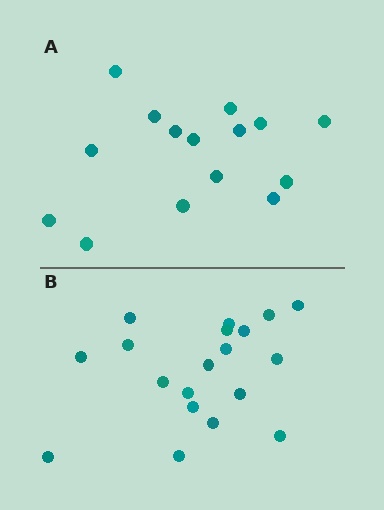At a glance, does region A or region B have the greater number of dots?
Region B (the bottom region) has more dots.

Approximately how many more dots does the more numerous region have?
Region B has about 4 more dots than region A.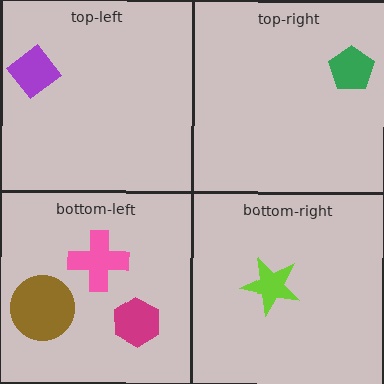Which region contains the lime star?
The bottom-right region.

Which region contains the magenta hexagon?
The bottom-left region.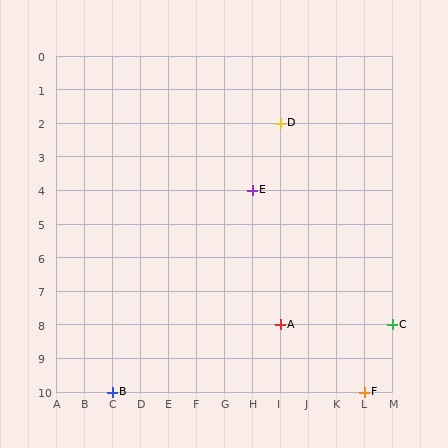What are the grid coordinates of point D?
Point D is at grid coordinates (I, 2).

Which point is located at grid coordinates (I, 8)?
Point A is at (I, 8).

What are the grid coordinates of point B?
Point B is at grid coordinates (C, 10).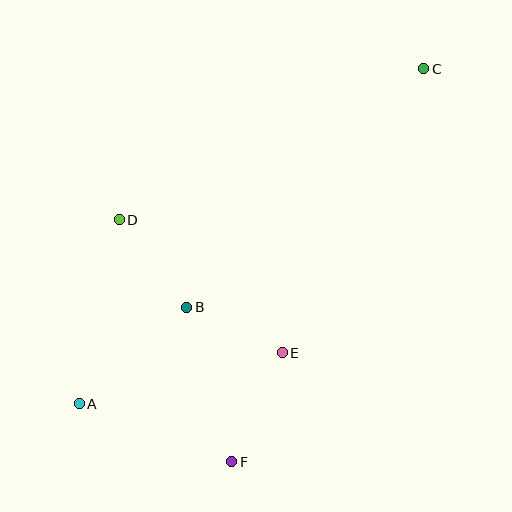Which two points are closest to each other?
Points B and E are closest to each other.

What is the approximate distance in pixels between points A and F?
The distance between A and F is approximately 163 pixels.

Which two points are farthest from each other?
Points A and C are farthest from each other.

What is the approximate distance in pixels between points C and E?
The distance between C and E is approximately 317 pixels.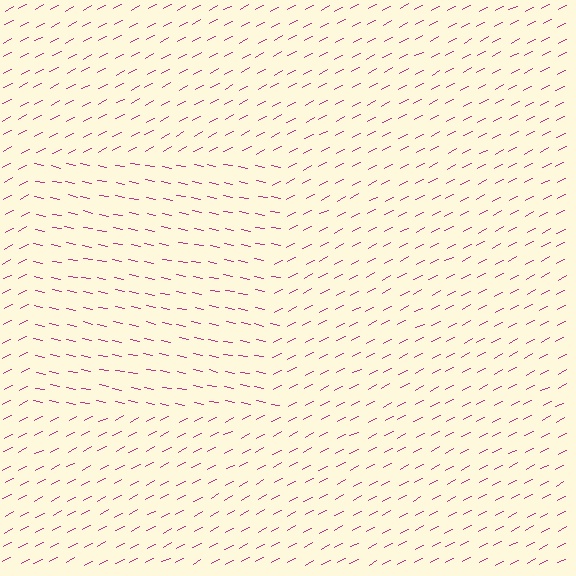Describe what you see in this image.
The image is filled with small magenta line segments. A rectangle region in the image has lines oriented differently from the surrounding lines, creating a visible texture boundary.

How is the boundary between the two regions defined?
The boundary is defined purely by a change in line orientation (approximately 39 degrees difference). All lines are the same color and thickness.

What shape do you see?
I see a rectangle.